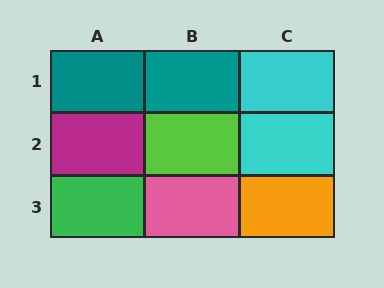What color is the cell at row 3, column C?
Orange.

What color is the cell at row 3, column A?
Green.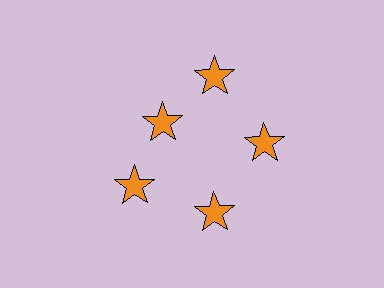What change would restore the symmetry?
The symmetry would be restored by moving it outward, back onto the ring so that all 5 stars sit at equal angles and equal distance from the center.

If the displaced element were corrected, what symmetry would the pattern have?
It would have 5-fold rotational symmetry — the pattern would map onto itself every 72 degrees.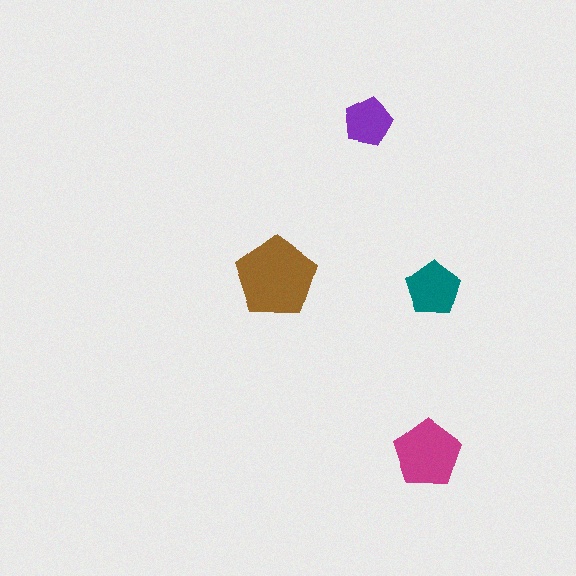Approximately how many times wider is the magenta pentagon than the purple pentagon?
About 1.5 times wider.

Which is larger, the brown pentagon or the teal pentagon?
The brown one.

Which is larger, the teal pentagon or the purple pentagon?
The teal one.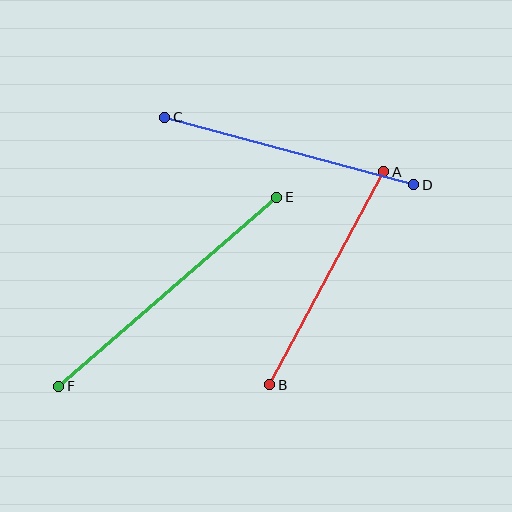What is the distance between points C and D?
The distance is approximately 258 pixels.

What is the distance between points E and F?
The distance is approximately 289 pixels.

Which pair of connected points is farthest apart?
Points E and F are farthest apart.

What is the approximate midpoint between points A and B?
The midpoint is at approximately (327, 278) pixels.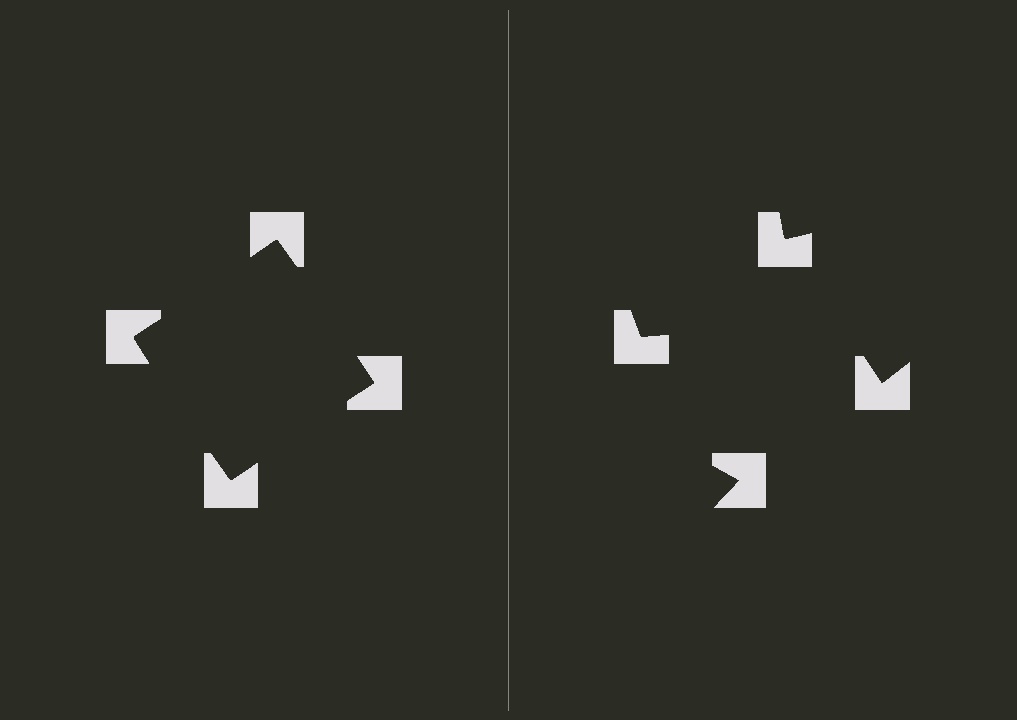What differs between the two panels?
The notched squares are positioned identically on both sides; only the wedge orientations differ. On the left they align to a square; on the right they are misaligned.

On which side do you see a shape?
An illusory square appears on the left side. On the right side the wedge cuts are rotated, so no coherent shape forms.